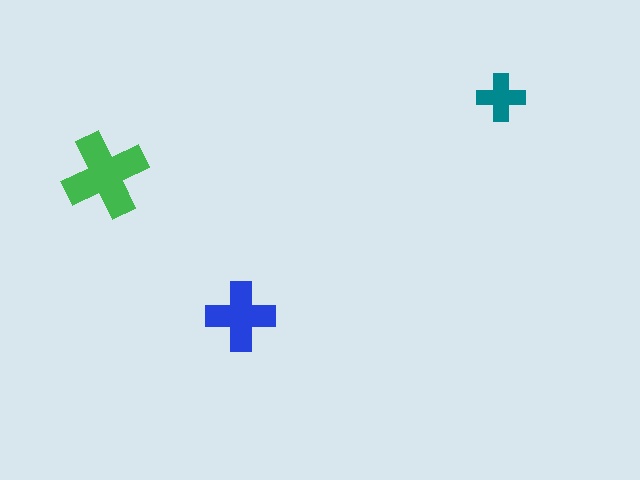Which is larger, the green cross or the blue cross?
The green one.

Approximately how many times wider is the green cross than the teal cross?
About 2 times wider.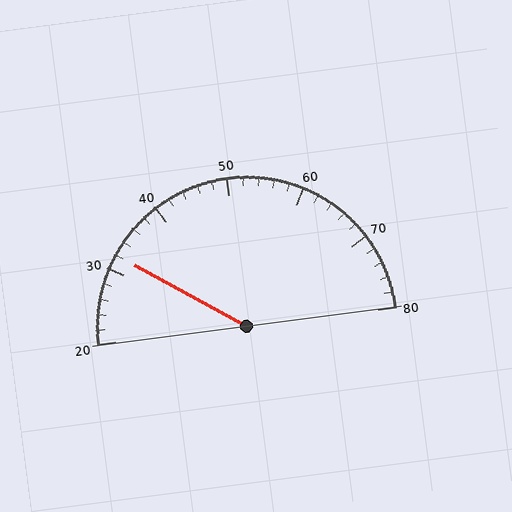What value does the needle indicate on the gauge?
The needle indicates approximately 32.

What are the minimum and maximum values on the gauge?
The gauge ranges from 20 to 80.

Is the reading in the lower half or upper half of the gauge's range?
The reading is in the lower half of the range (20 to 80).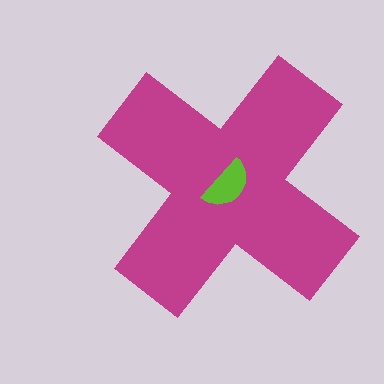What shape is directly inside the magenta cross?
The lime semicircle.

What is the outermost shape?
The magenta cross.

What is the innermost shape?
The lime semicircle.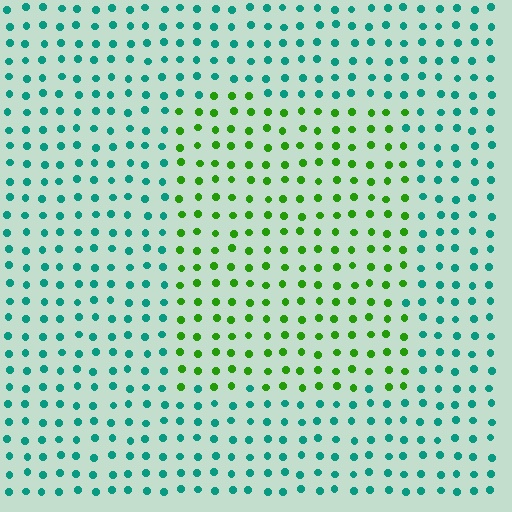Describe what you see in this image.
The image is filled with small teal elements in a uniform arrangement. A rectangle-shaped region is visible where the elements are tinted to a slightly different hue, forming a subtle color boundary.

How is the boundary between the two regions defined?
The boundary is defined purely by a slight shift in hue (about 61 degrees). Spacing, size, and orientation are identical on both sides.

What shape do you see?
I see a rectangle.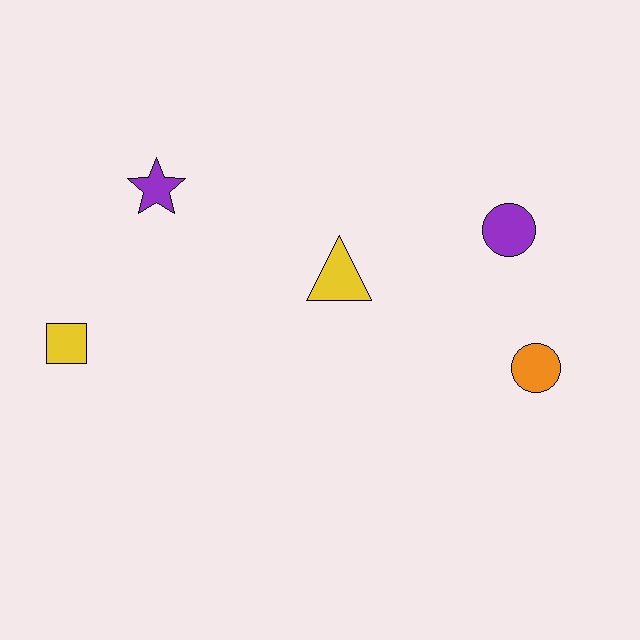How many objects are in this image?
There are 5 objects.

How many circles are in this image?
There are 2 circles.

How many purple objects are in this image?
There are 2 purple objects.